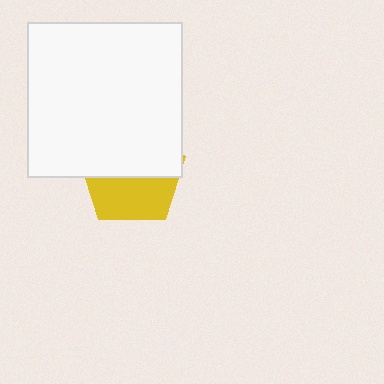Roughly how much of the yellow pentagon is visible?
A small part of it is visible (roughly 45%).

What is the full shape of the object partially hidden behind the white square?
The partially hidden object is a yellow pentagon.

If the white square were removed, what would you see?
You would see the complete yellow pentagon.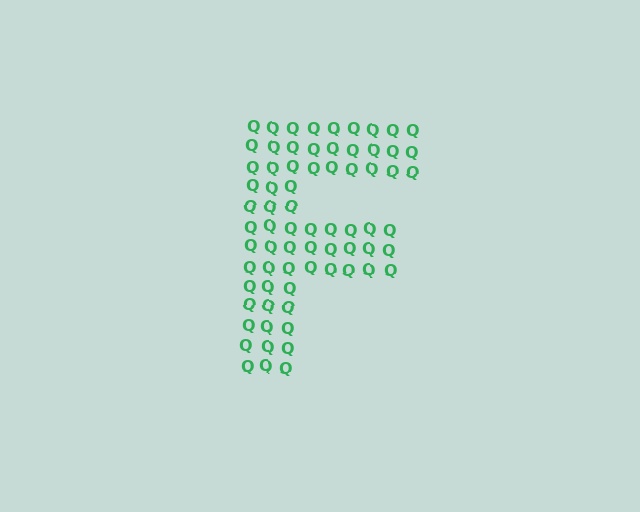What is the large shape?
The large shape is the letter F.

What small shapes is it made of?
It is made of small letter Q's.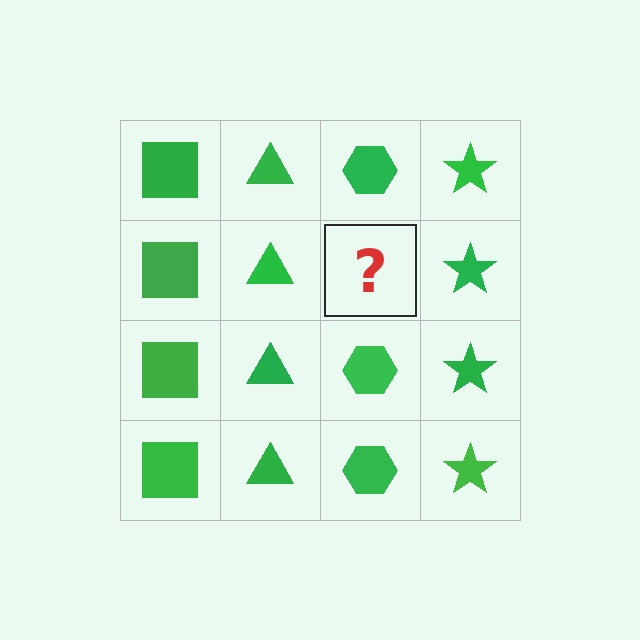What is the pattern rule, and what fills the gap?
The rule is that each column has a consistent shape. The gap should be filled with a green hexagon.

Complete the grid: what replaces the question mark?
The question mark should be replaced with a green hexagon.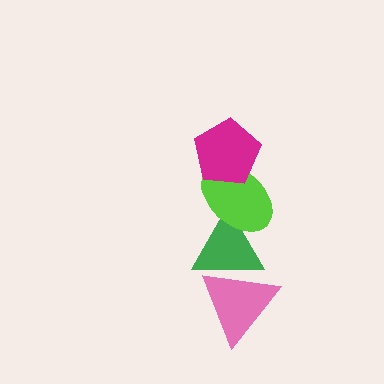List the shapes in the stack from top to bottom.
From top to bottom: the magenta pentagon, the lime ellipse, the green triangle, the pink triangle.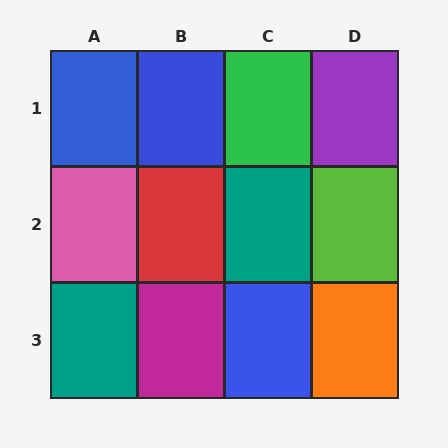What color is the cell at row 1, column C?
Green.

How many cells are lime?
1 cell is lime.